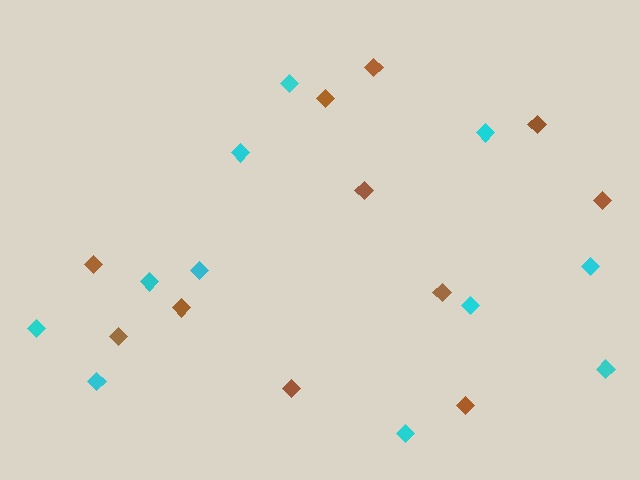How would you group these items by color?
There are 2 groups: one group of cyan diamonds (11) and one group of brown diamonds (11).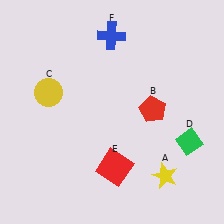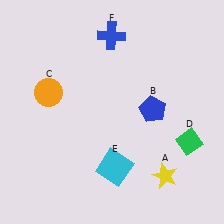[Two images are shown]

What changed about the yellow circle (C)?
In Image 1, C is yellow. In Image 2, it changed to orange.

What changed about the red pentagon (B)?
In Image 1, B is red. In Image 2, it changed to blue.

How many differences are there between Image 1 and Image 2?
There are 3 differences between the two images.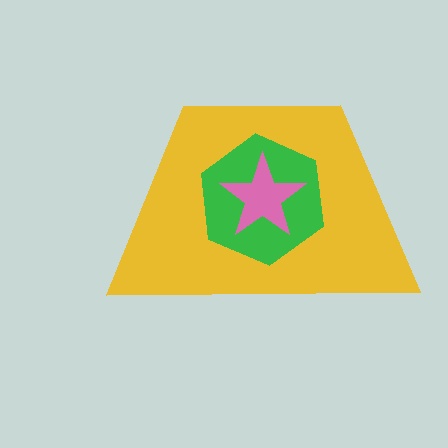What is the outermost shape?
The yellow trapezoid.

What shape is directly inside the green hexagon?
The pink star.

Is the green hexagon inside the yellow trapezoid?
Yes.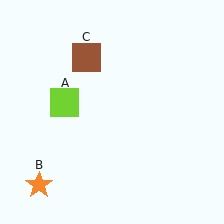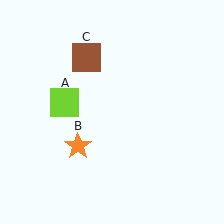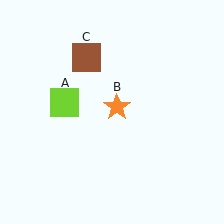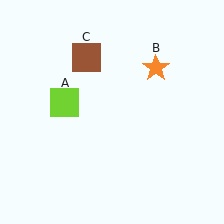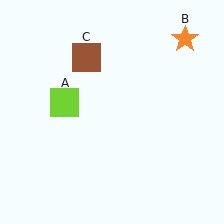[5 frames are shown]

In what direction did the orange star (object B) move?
The orange star (object B) moved up and to the right.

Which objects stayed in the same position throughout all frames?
Lime square (object A) and brown square (object C) remained stationary.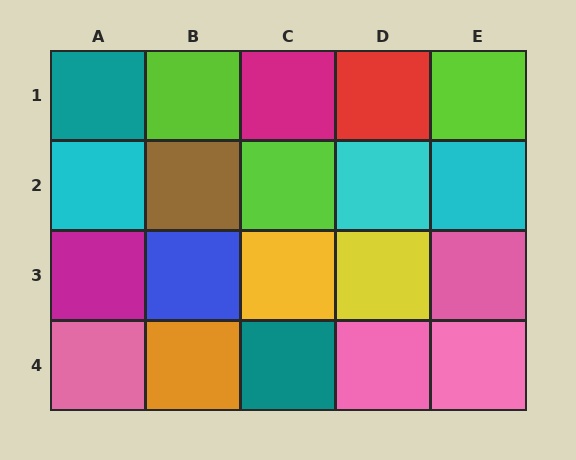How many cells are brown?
1 cell is brown.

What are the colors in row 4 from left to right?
Pink, orange, teal, pink, pink.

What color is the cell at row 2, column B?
Brown.